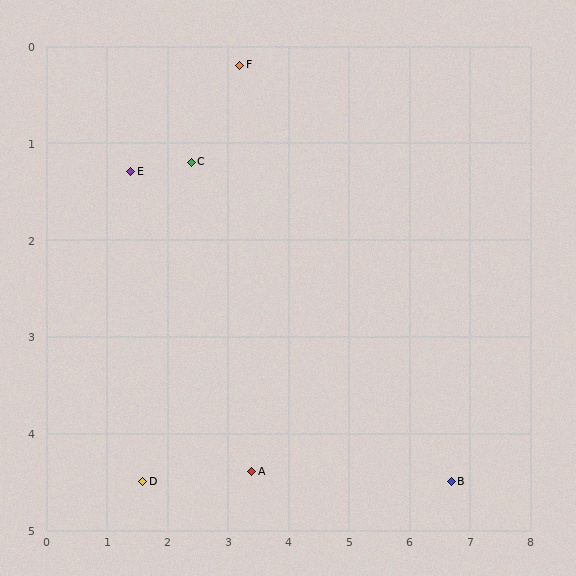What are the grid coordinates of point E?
Point E is at approximately (1.4, 1.3).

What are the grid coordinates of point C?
Point C is at approximately (2.4, 1.2).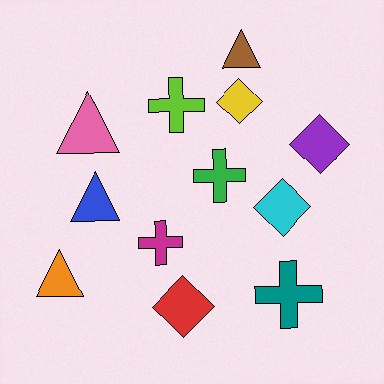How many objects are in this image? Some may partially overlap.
There are 12 objects.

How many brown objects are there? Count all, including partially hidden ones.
There is 1 brown object.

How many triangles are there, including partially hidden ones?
There are 4 triangles.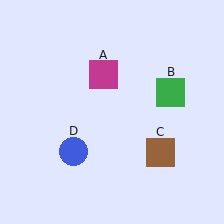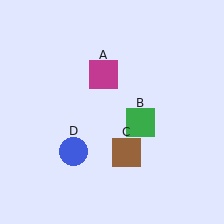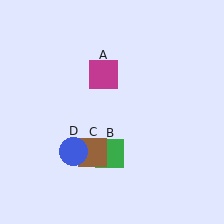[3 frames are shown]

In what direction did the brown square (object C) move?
The brown square (object C) moved left.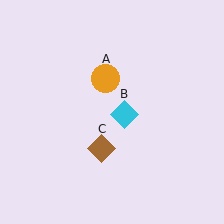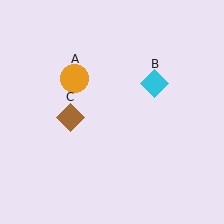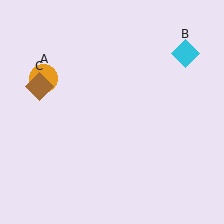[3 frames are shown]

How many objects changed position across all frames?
3 objects changed position: orange circle (object A), cyan diamond (object B), brown diamond (object C).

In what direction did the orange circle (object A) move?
The orange circle (object A) moved left.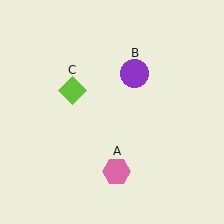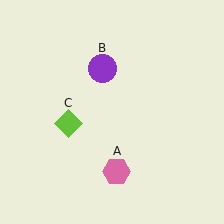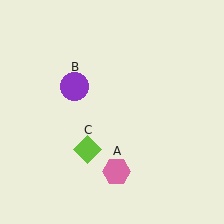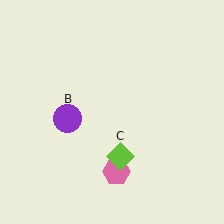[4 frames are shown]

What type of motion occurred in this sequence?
The purple circle (object B), lime diamond (object C) rotated counterclockwise around the center of the scene.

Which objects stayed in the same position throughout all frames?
Pink hexagon (object A) remained stationary.